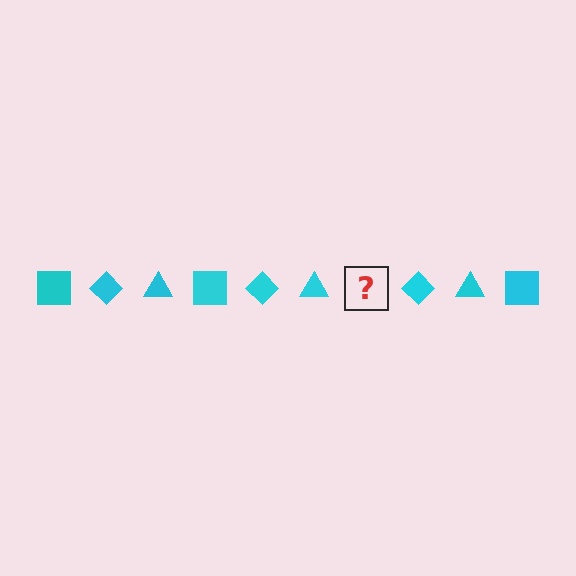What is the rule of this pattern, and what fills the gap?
The rule is that the pattern cycles through square, diamond, triangle shapes in cyan. The gap should be filled with a cyan square.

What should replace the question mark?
The question mark should be replaced with a cyan square.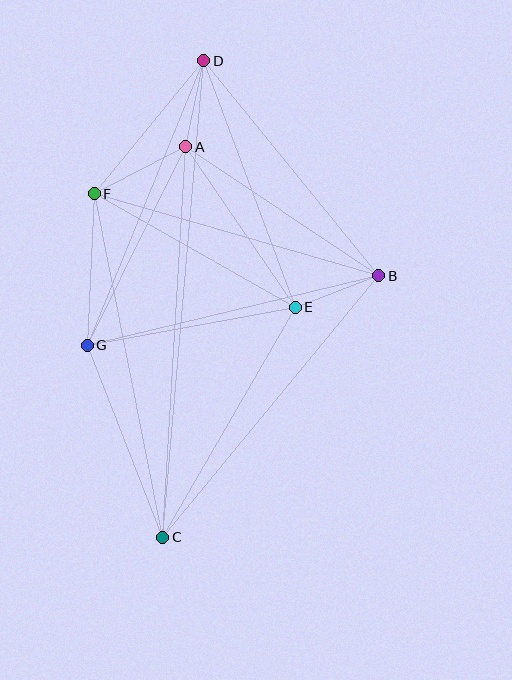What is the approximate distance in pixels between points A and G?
The distance between A and G is approximately 221 pixels.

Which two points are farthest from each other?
Points C and D are farthest from each other.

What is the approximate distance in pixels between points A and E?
The distance between A and E is approximately 194 pixels.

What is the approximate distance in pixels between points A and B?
The distance between A and B is approximately 232 pixels.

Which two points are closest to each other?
Points A and D are closest to each other.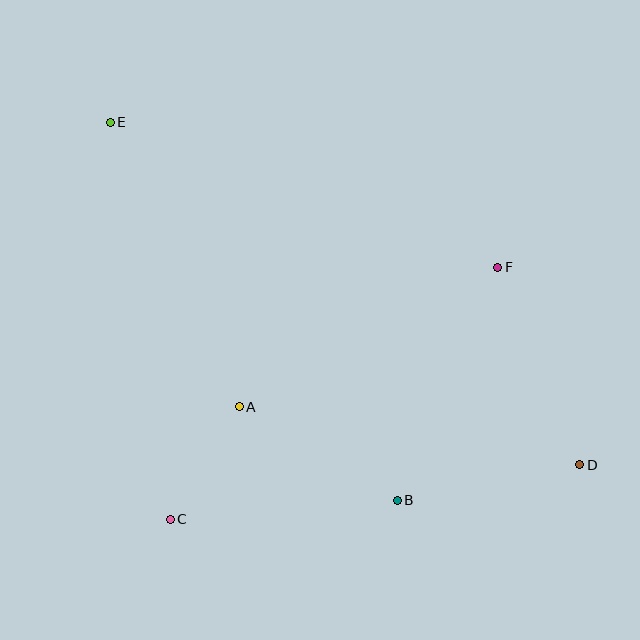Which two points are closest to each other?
Points A and C are closest to each other.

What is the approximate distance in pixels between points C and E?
The distance between C and E is approximately 402 pixels.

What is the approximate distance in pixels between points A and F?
The distance between A and F is approximately 294 pixels.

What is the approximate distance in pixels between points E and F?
The distance between E and F is approximately 414 pixels.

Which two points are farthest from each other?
Points D and E are farthest from each other.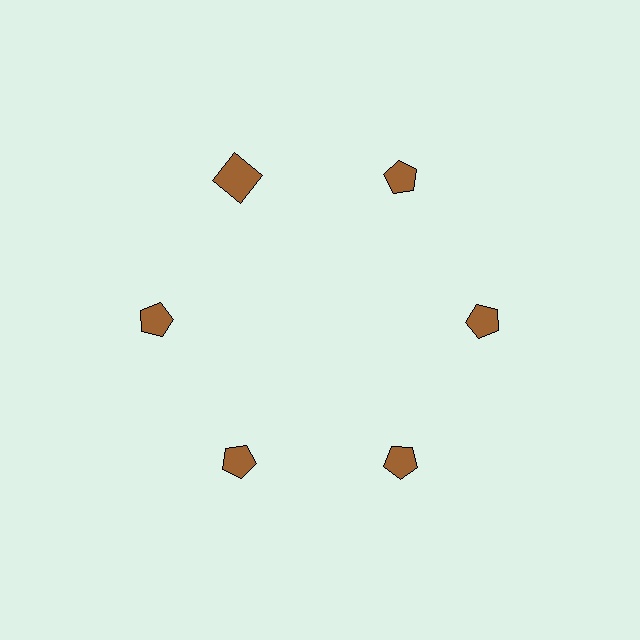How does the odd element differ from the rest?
It has a different shape: square instead of pentagon.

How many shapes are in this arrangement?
There are 6 shapes arranged in a ring pattern.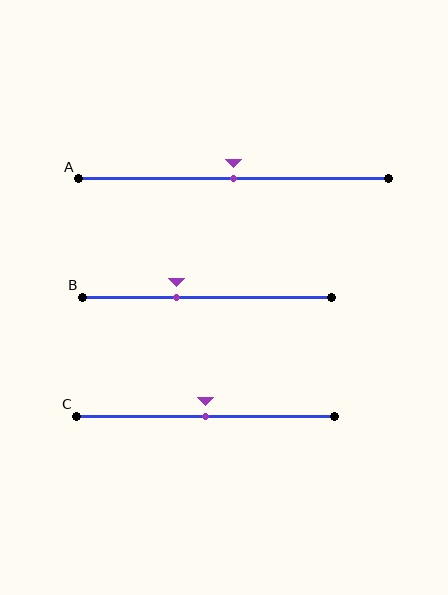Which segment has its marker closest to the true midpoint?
Segment A has its marker closest to the true midpoint.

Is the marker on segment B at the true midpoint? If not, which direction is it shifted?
No, the marker on segment B is shifted to the left by about 12% of the segment length.